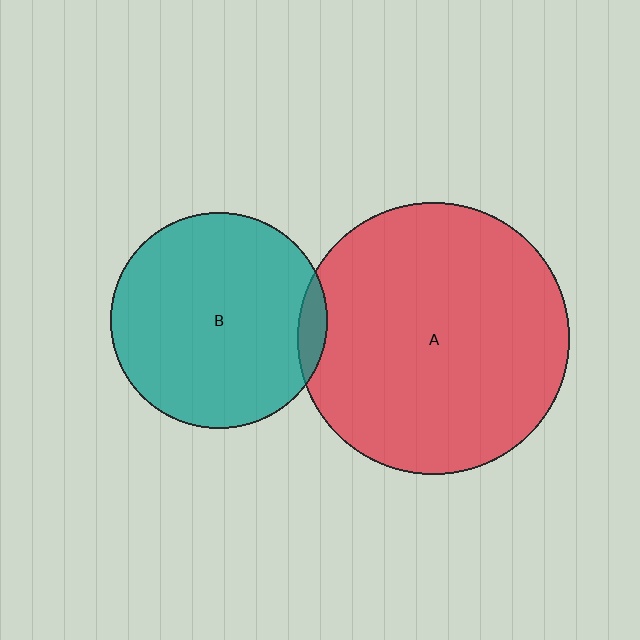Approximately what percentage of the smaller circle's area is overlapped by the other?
Approximately 5%.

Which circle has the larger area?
Circle A (red).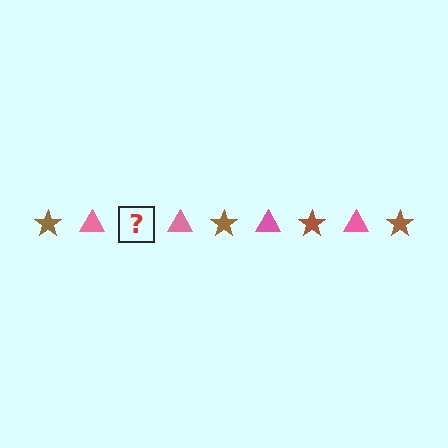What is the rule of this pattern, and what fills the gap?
The rule is that the pattern alternates between brown star and pink triangle. The gap should be filled with a brown star.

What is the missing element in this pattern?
The missing element is a brown star.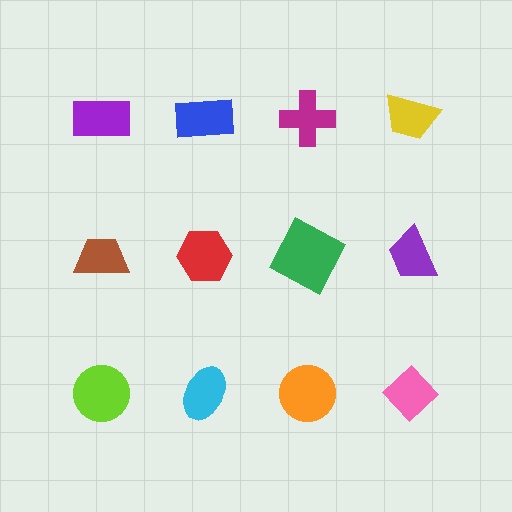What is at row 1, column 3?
A magenta cross.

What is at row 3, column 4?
A pink diamond.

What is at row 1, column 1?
A purple rectangle.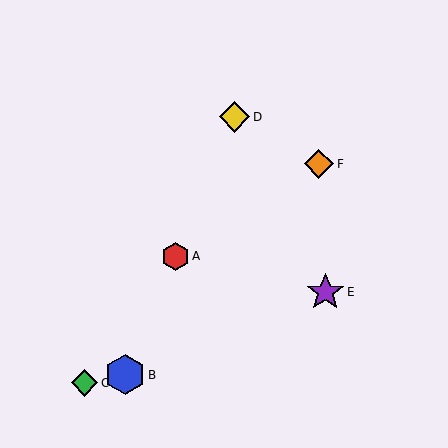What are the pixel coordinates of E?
Object E is at (325, 292).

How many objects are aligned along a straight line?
3 objects (A, B, D) are aligned along a straight line.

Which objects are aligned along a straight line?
Objects A, B, D are aligned along a straight line.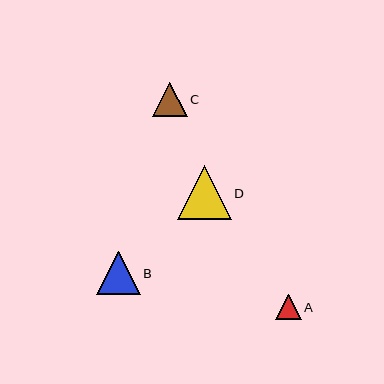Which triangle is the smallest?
Triangle A is the smallest with a size of approximately 25 pixels.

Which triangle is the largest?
Triangle D is the largest with a size of approximately 53 pixels.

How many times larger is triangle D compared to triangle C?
Triangle D is approximately 1.5 times the size of triangle C.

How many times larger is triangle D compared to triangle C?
Triangle D is approximately 1.5 times the size of triangle C.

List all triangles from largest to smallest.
From largest to smallest: D, B, C, A.